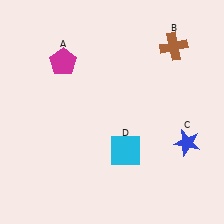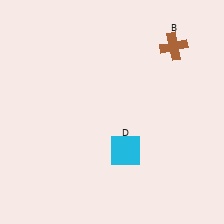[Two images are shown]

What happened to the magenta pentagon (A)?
The magenta pentagon (A) was removed in Image 2. It was in the top-left area of Image 1.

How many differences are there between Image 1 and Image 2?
There are 2 differences between the two images.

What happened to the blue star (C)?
The blue star (C) was removed in Image 2. It was in the bottom-right area of Image 1.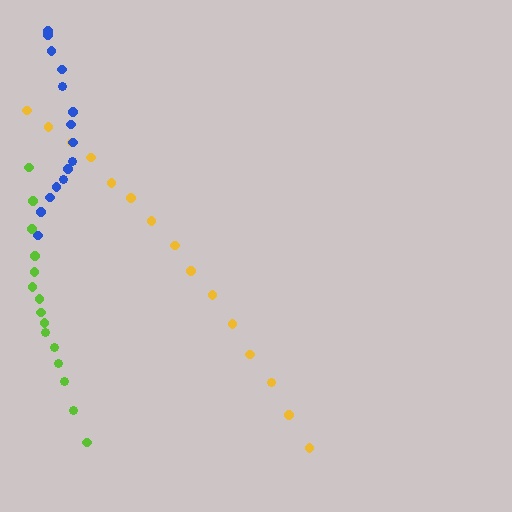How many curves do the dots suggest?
There are 3 distinct paths.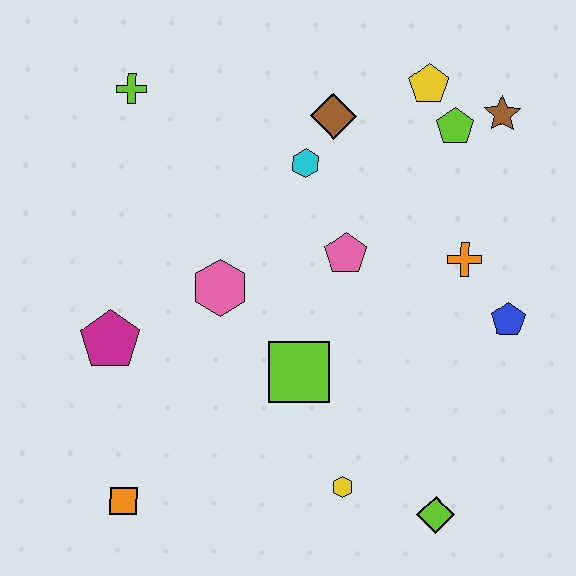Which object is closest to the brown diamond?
The cyan hexagon is closest to the brown diamond.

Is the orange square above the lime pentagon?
No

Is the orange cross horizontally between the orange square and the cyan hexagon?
No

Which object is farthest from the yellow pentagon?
The orange square is farthest from the yellow pentagon.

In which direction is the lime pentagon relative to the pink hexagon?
The lime pentagon is to the right of the pink hexagon.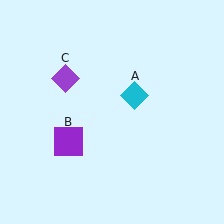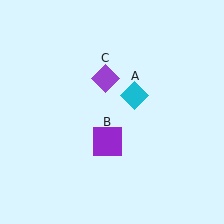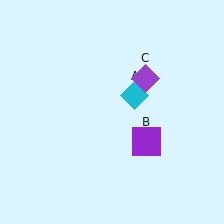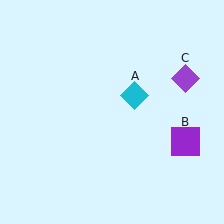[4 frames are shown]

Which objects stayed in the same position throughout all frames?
Cyan diamond (object A) remained stationary.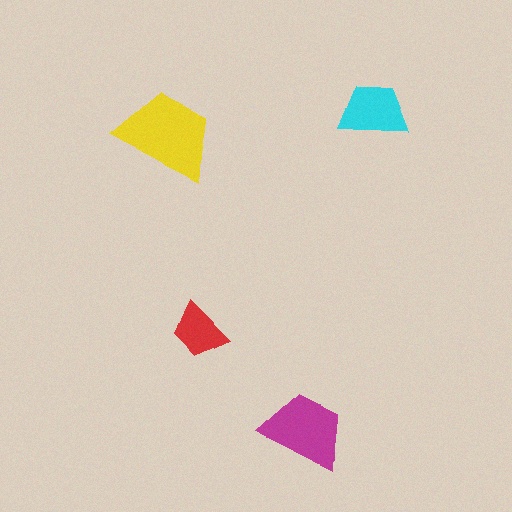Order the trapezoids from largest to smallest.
the yellow one, the magenta one, the cyan one, the red one.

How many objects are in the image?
There are 4 objects in the image.